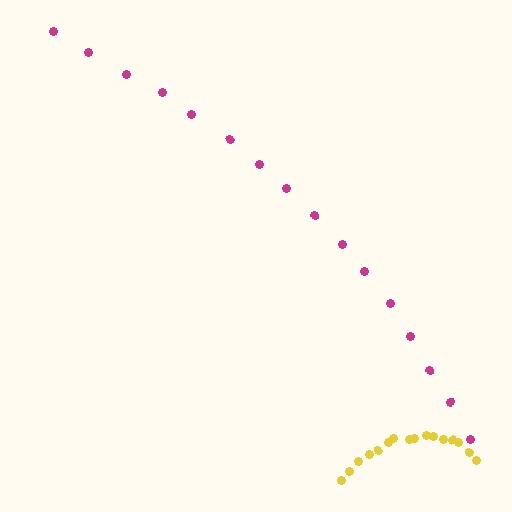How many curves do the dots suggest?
There are 2 distinct paths.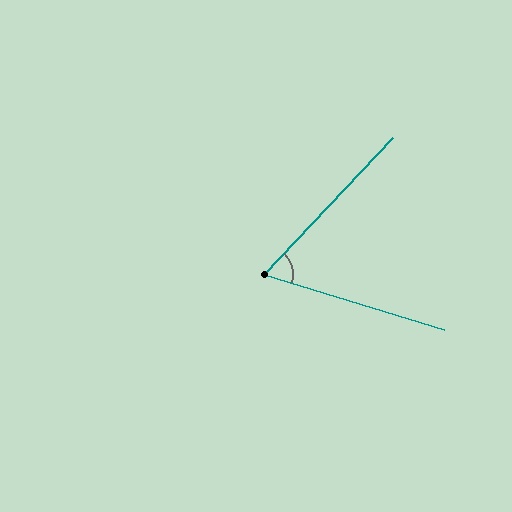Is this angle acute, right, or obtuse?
It is acute.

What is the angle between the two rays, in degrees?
Approximately 64 degrees.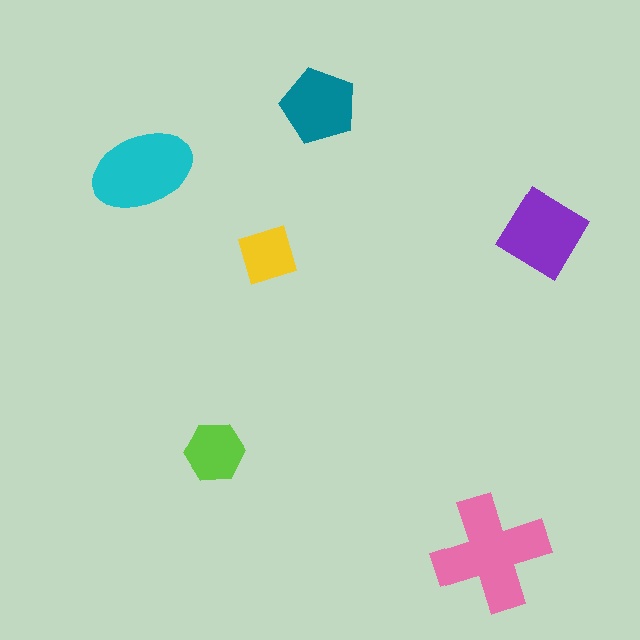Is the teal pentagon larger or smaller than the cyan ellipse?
Smaller.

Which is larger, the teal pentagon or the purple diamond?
The purple diamond.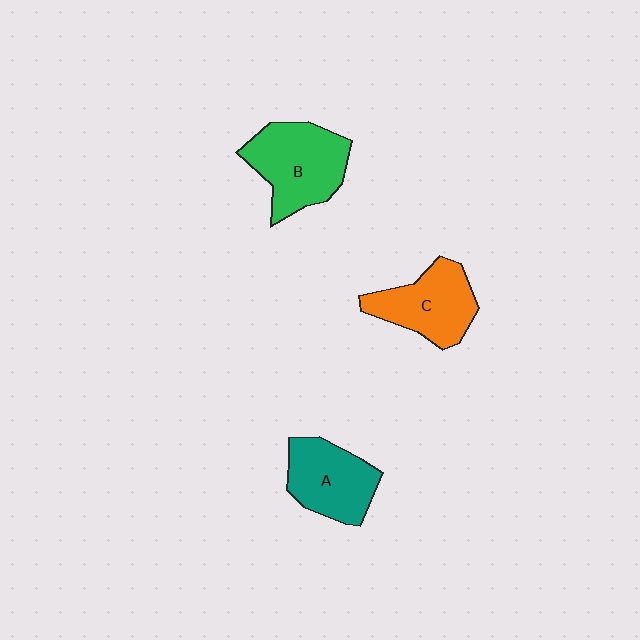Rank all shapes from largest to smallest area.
From largest to smallest: B (green), C (orange), A (teal).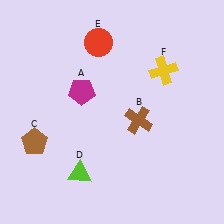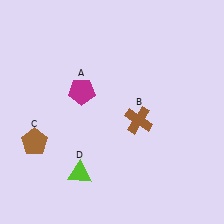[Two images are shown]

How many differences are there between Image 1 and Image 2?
There are 2 differences between the two images.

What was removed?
The yellow cross (F), the red circle (E) were removed in Image 2.